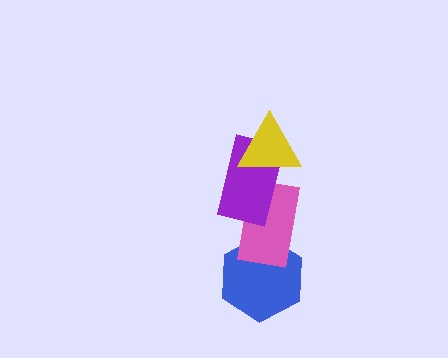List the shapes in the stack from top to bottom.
From top to bottom: the yellow triangle, the purple rectangle, the pink rectangle, the blue hexagon.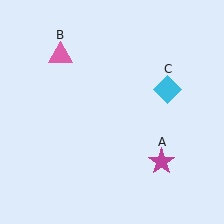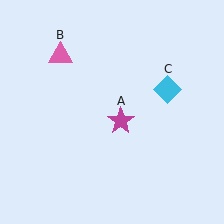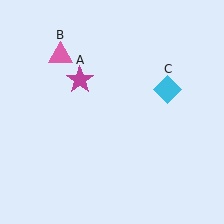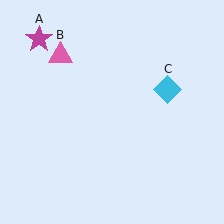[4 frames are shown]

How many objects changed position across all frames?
1 object changed position: magenta star (object A).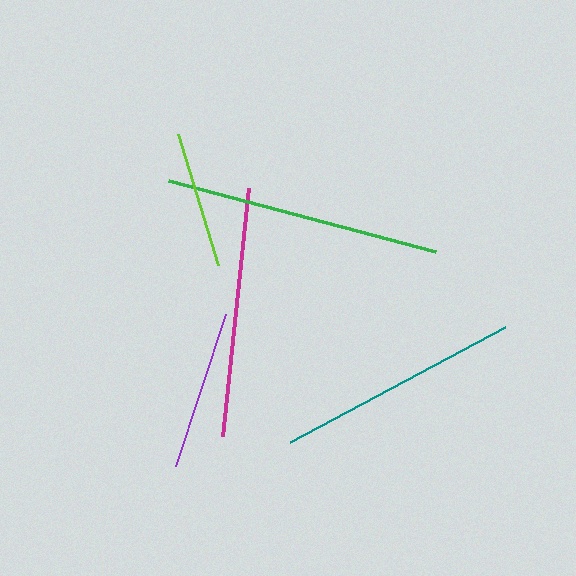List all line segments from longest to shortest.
From longest to shortest: green, magenta, teal, purple, lime.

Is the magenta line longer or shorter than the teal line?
The magenta line is longer than the teal line.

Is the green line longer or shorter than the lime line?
The green line is longer than the lime line.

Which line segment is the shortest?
The lime line is the shortest at approximately 137 pixels.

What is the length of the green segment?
The green segment is approximately 277 pixels long.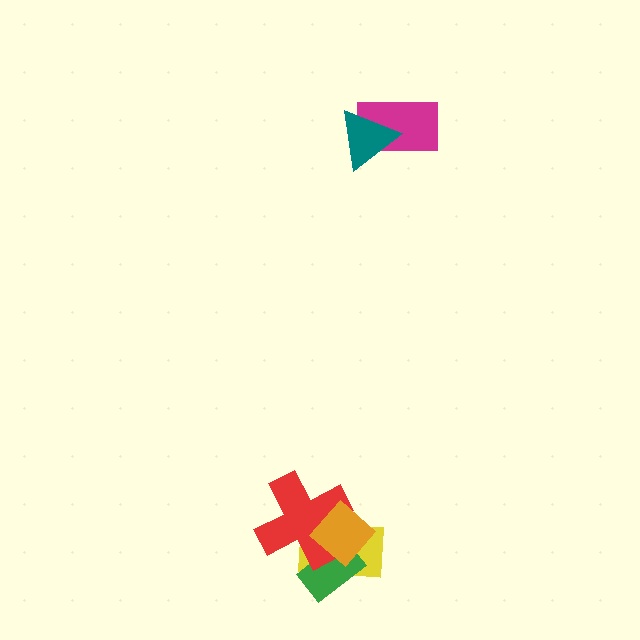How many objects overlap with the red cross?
3 objects overlap with the red cross.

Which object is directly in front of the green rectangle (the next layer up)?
The red cross is directly in front of the green rectangle.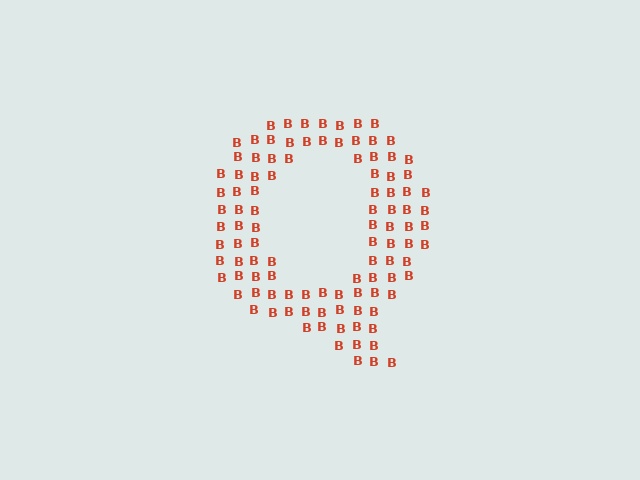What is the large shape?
The large shape is the letter Q.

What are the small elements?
The small elements are letter B's.